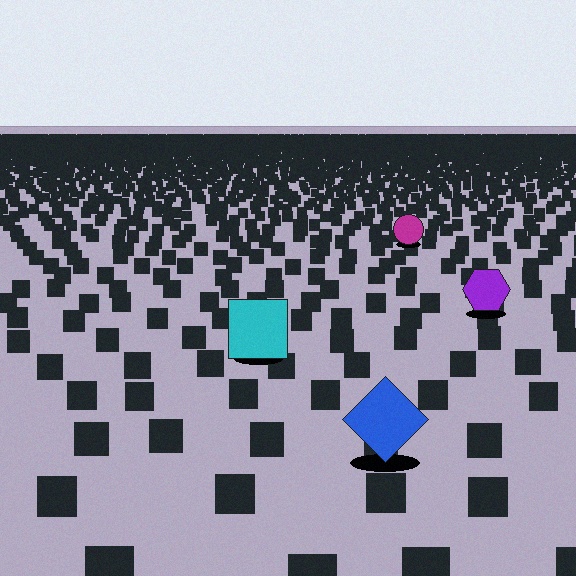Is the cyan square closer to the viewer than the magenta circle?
Yes. The cyan square is closer — you can tell from the texture gradient: the ground texture is coarser near it.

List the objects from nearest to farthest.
From nearest to farthest: the blue diamond, the cyan square, the purple hexagon, the magenta circle.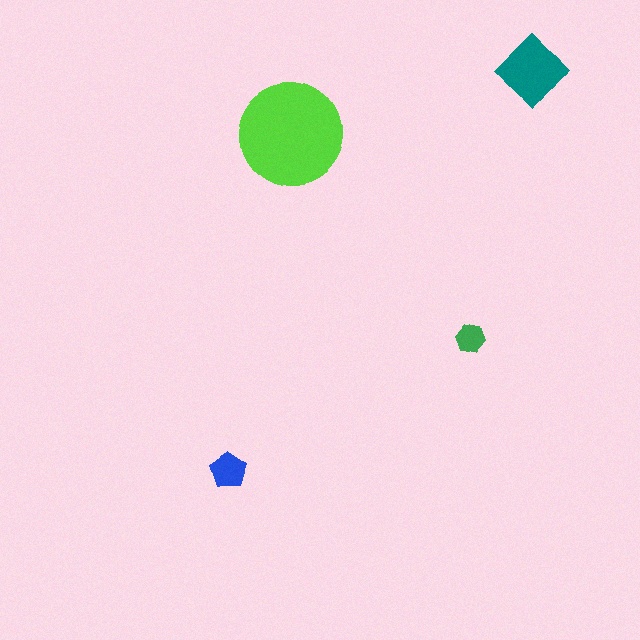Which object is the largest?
The lime circle.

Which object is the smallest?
The green hexagon.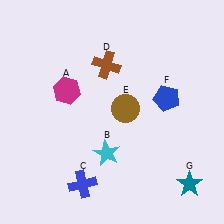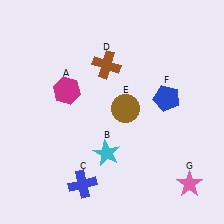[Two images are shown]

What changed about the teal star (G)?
In Image 1, G is teal. In Image 2, it changed to pink.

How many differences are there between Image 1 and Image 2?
There is 1 difference between the two images.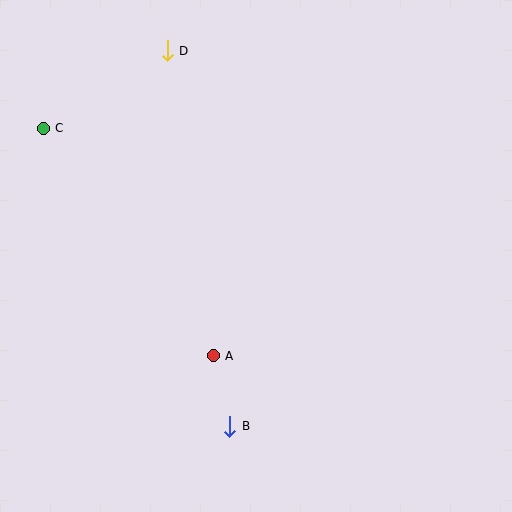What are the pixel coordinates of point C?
Point C is at (43, 128).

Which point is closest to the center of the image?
Point A at (213, 356) is closest to the center.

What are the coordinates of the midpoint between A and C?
The midpoint between A and C is at (128, 242).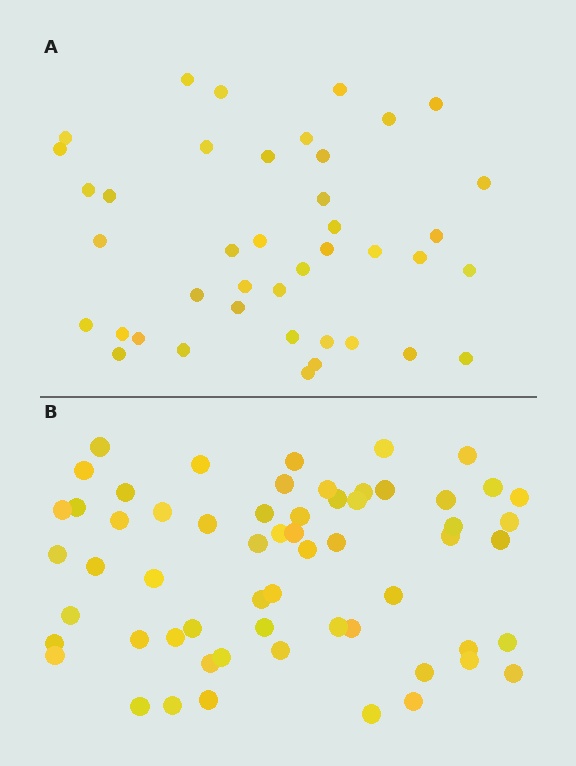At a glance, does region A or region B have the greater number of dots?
Region B (the bottom region) has more dots.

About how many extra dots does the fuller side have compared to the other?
Region B has approximately 20 more dots than region A.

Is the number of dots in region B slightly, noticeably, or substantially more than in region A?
Region B has substantially more. The ratio is roughly 1.5 to 1.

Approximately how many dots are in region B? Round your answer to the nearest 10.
About 60 dots.